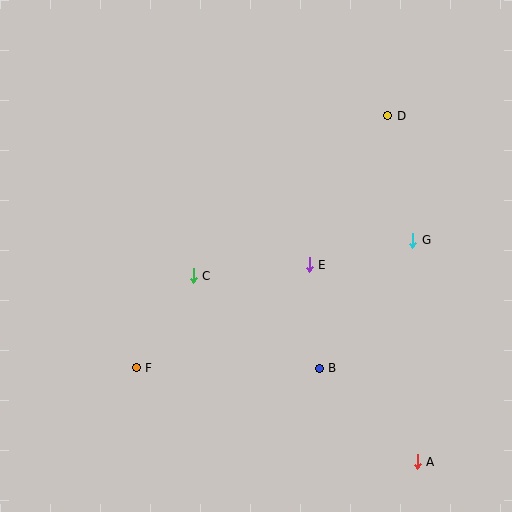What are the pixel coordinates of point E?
Point E is at (309, 265).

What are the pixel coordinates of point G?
Point G is at (413, 240).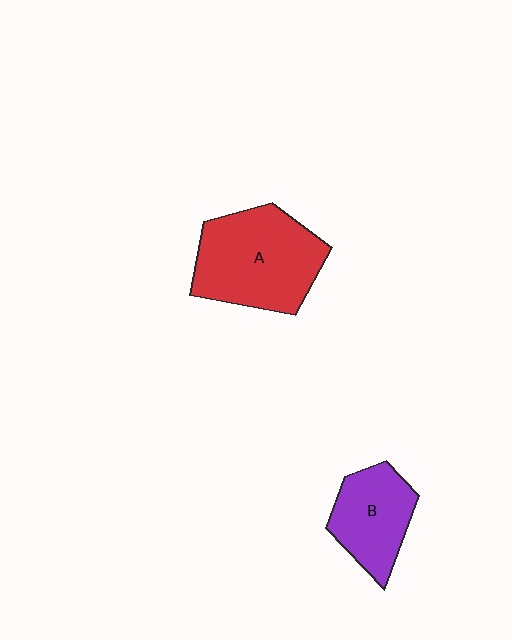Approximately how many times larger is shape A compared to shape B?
Approximately 1.6 times.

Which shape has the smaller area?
Shape B (purple).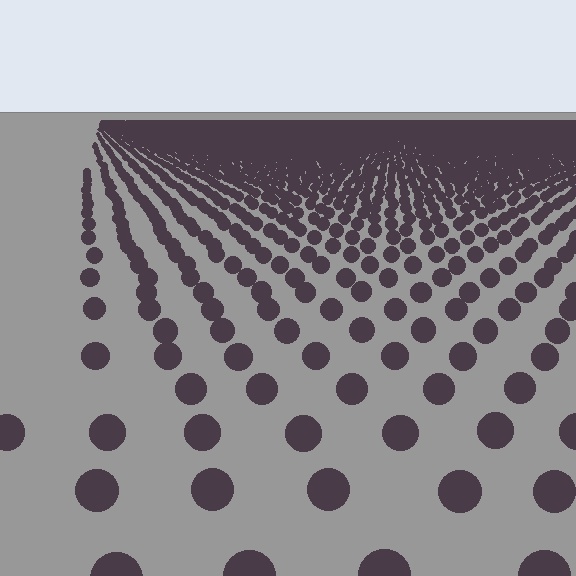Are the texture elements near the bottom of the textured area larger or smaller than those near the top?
Larger. Near the bottom, elements are closer to the viewer and appear at a bigger on-screen size.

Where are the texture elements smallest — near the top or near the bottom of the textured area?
Near the top.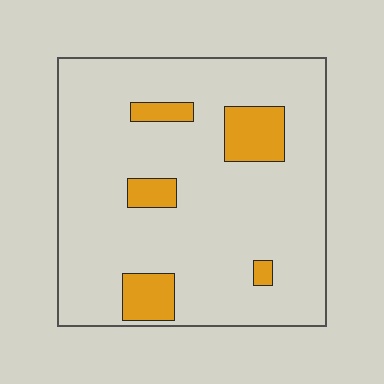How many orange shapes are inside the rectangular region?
5.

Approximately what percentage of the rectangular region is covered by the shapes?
Approximately 15%.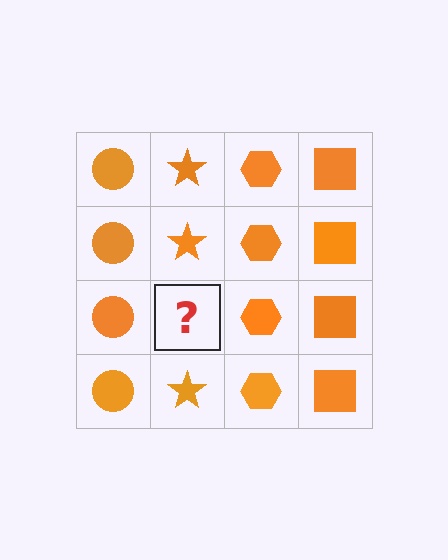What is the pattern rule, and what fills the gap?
The rule is that each column has a consistent shape. The gap should be filled with an orange star.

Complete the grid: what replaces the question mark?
The question mark should be replaced with an orange star.